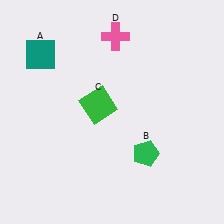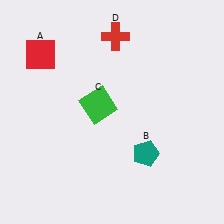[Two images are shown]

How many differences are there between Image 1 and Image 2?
There are 3 differences between the two images.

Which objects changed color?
A changed from teal to red. B changed from green to teal. D changed from pink to red.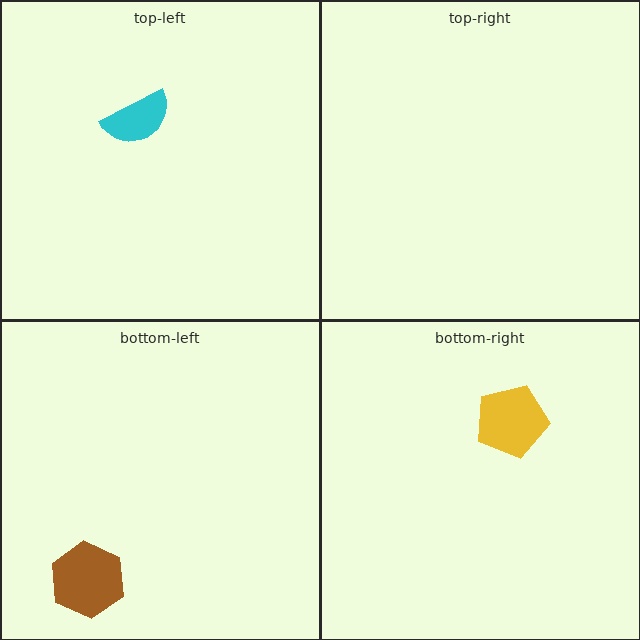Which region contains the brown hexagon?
The bottom-left region.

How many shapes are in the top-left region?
1.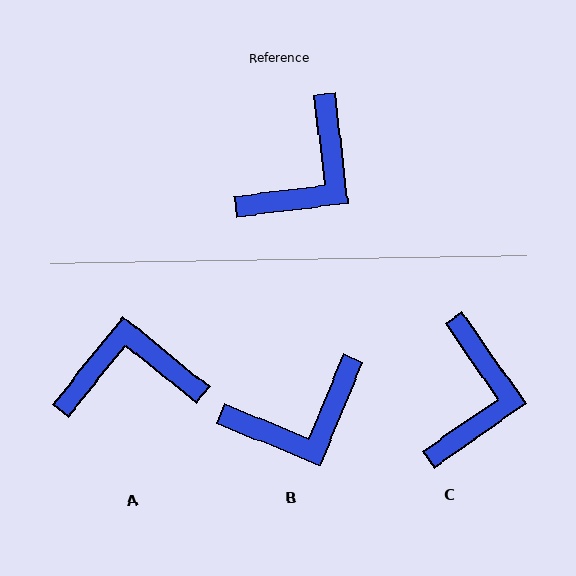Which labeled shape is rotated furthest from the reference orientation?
A, about 134 degrees away.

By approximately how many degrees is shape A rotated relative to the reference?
Approximately 134 degrees counter-clockwise.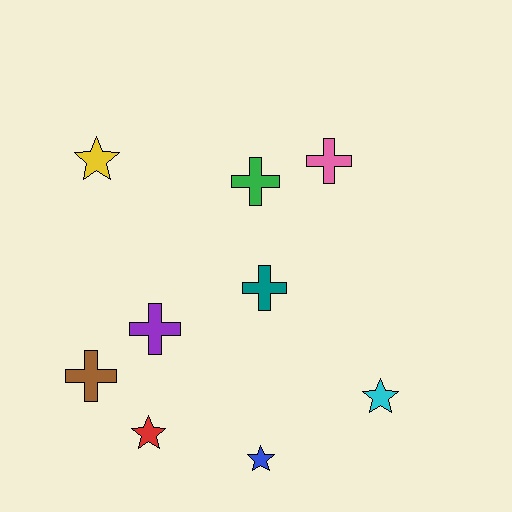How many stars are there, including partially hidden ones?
There are 4 stars.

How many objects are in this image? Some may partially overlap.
There are 9 objects.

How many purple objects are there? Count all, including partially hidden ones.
There is 1 purple object.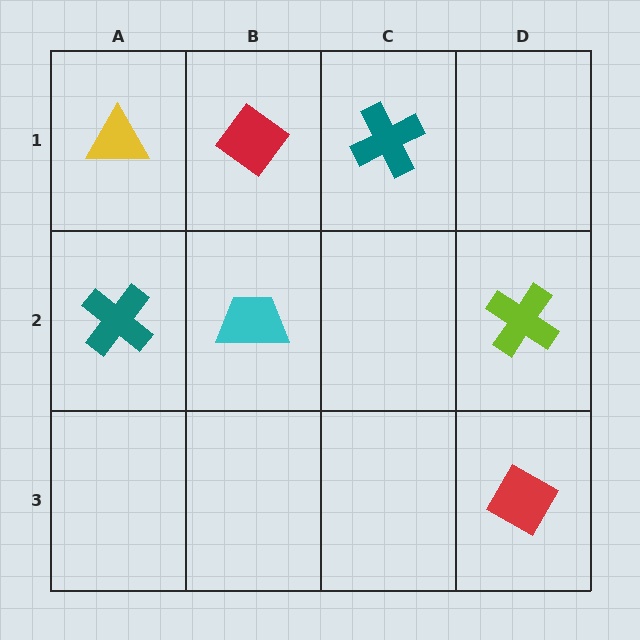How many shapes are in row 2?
3 shapes.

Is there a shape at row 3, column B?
No, that cell is empty.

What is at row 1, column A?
A yellow triangle.